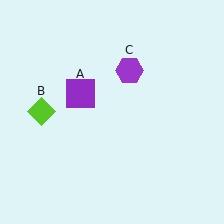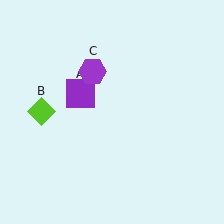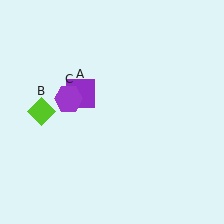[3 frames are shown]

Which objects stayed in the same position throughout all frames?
Purple square (object A) and lime diamond (object B) remained stationary.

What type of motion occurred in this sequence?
The purple hexagon (object C) rotated counterclockwise around the center of the scene.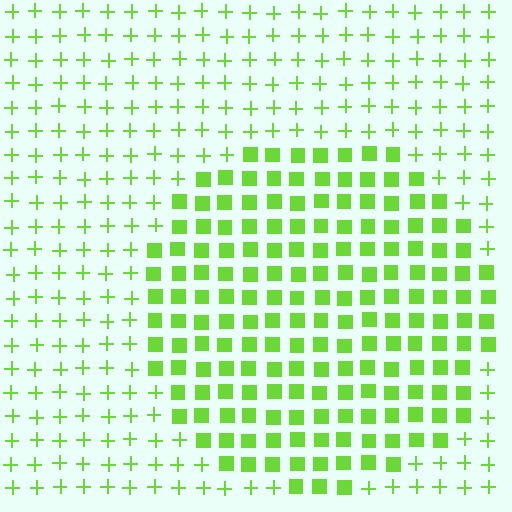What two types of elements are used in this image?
The image uses squares inside the circle region and plus signs outside it.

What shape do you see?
I see a circle.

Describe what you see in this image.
The image is filled with small lime elements arranged in a uniform grid. A circle-shaped region contains squares, while the surrounding area contains plus signs. The boundary is defined purely by the change in element shape.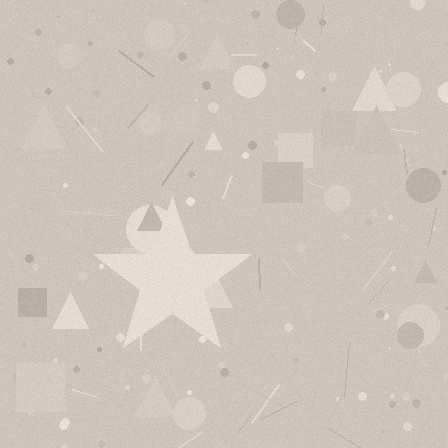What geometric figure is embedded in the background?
A star is embedded in the background.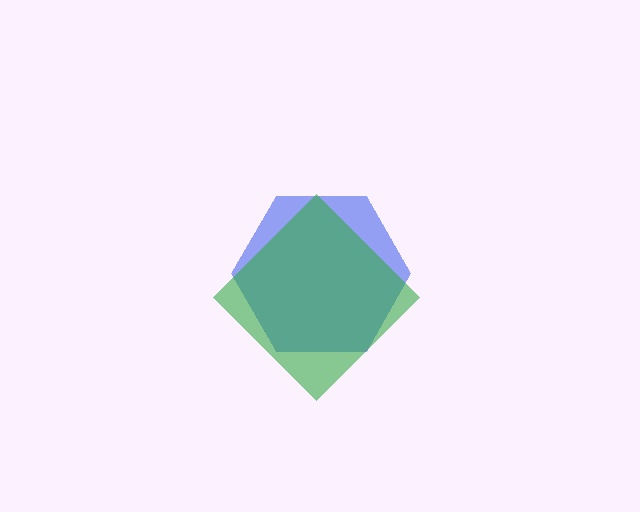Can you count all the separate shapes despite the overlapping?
Yes, there are 2 separate shapes.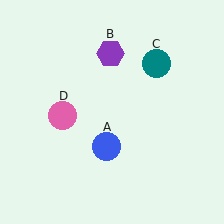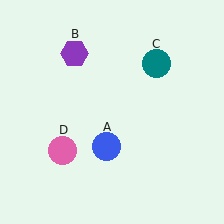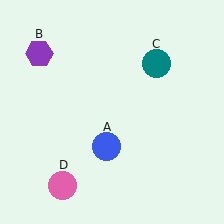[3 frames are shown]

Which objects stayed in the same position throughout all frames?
Blue circle (object A) and teal circle (object C) remained stationary.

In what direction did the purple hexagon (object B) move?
The purple hexagon (object B) moved left.